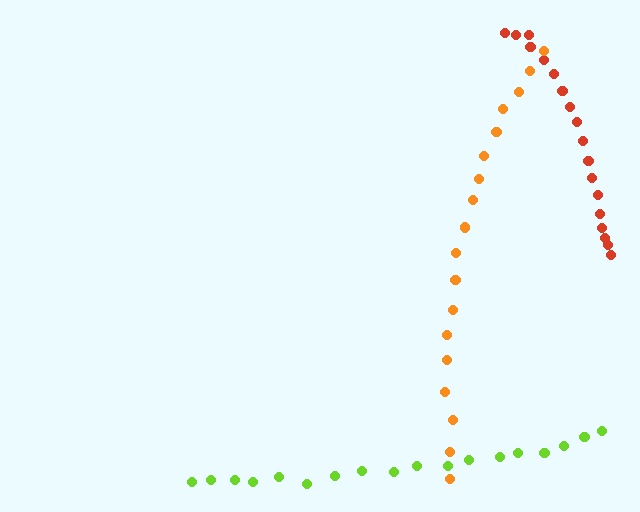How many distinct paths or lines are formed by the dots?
There are 3 distinct paths.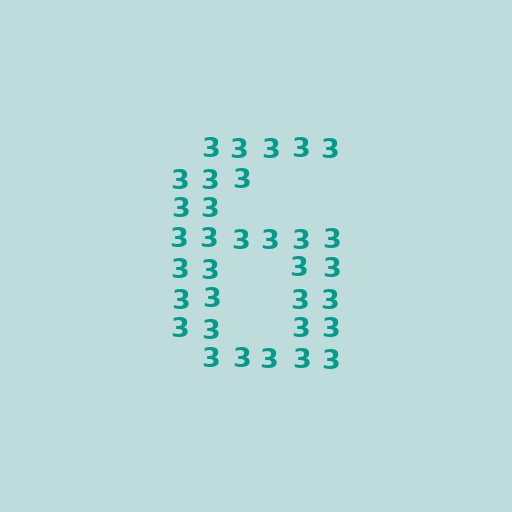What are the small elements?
The small elements are digit 3's.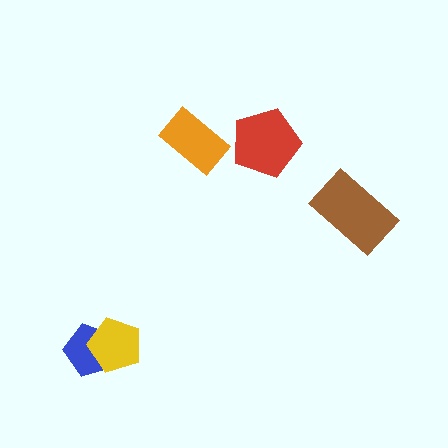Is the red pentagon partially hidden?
No, no other shape covers it.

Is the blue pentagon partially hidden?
Yes, it is partially covered by another shape.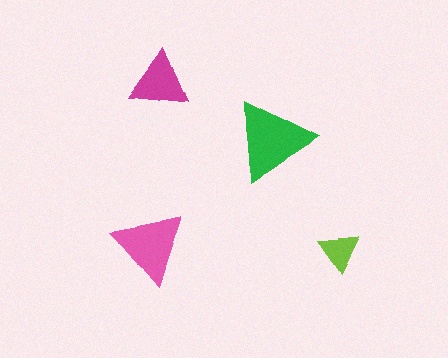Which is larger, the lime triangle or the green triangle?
The green one.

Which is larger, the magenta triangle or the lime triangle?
The magenta one.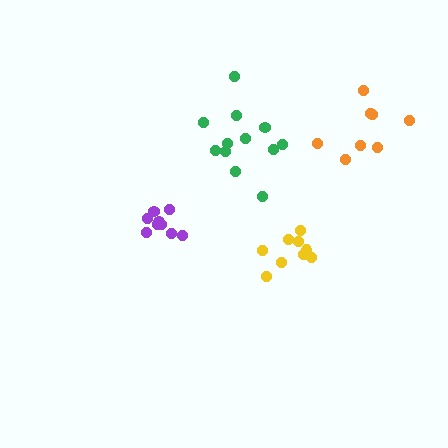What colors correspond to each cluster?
The clusters are colored: yellow, purple, green, orange.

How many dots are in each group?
Group 1: 9 dots, Group 2: 9 dots, Group 3: 12 dots, Group 4: 8 dots (38 total).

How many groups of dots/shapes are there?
There are 4 groups.